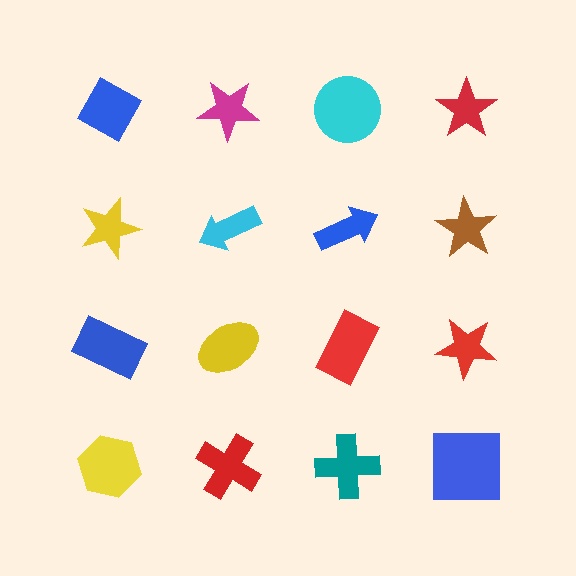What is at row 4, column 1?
A yellow hexagon.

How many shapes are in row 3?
4 shapes.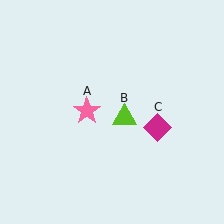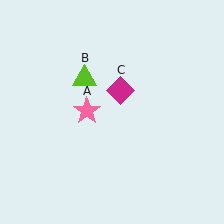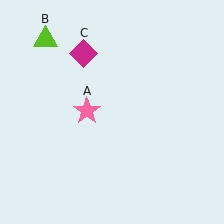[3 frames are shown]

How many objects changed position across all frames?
2 objects changed position: lime triangle (object B), magenta diamond (object C).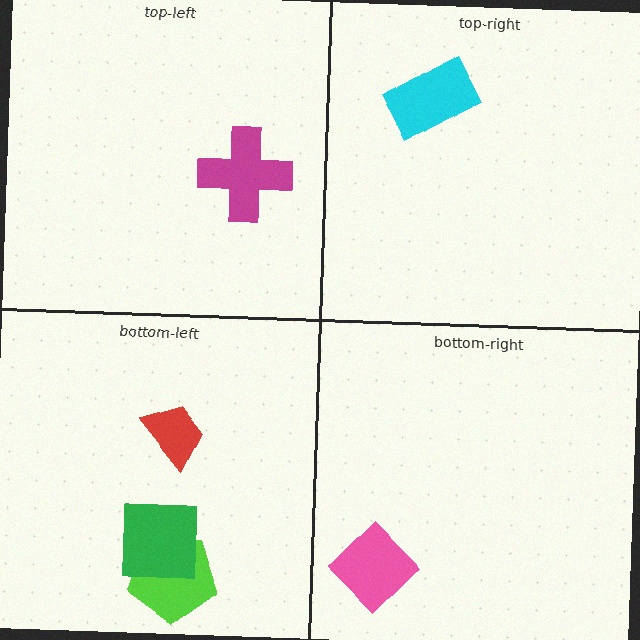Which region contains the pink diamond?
The bottom-right region.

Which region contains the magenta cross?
The top-left region.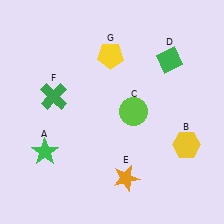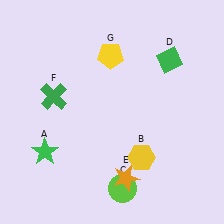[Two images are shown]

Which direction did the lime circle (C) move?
The lime circle (C) moved down.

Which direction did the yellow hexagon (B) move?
The yellow hexagon (B) moved left.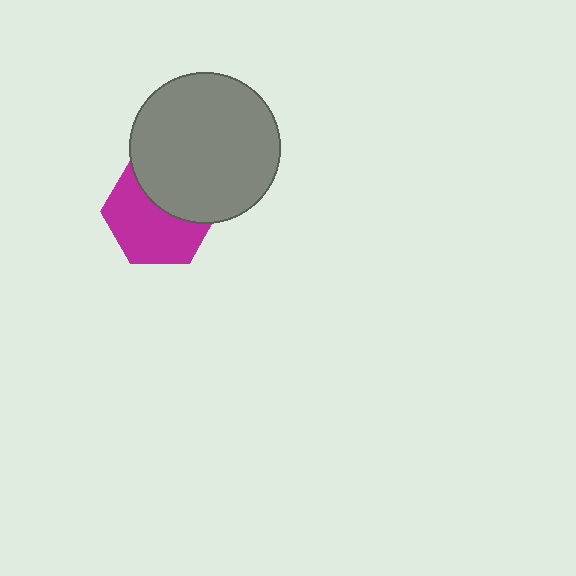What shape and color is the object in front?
The object in front is a gray circle.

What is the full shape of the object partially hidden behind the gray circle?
The partially hidden object is a magenta hexagon.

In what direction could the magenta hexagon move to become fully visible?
The magenta hexagon could move down. That would shift it out from behind the gray circle entirely.